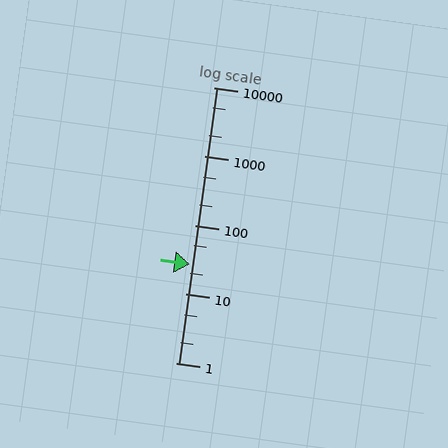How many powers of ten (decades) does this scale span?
The scale spans 4 decades, from 1 to 10000.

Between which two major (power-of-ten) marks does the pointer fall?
The pointer is between 10 and 100.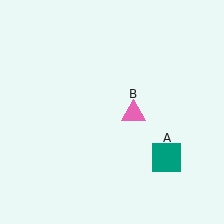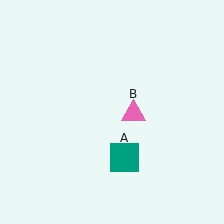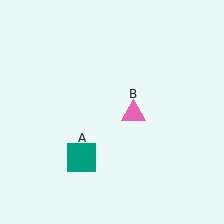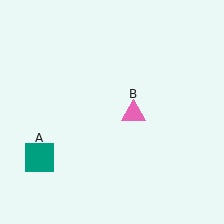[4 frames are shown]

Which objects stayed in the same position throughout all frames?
Pink triangle (object B) remained stationary.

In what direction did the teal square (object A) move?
The teal square (object A) moved left.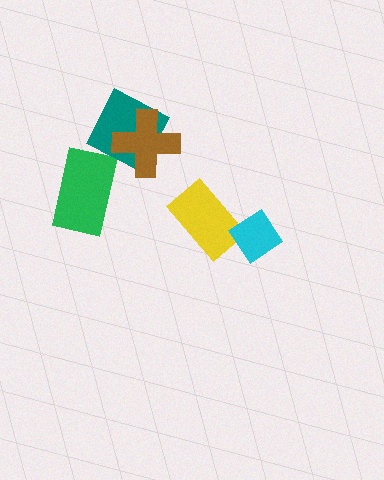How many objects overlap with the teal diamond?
2 objects overlap with the teal diamond.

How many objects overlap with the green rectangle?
1 object overlaps with the green rectangle.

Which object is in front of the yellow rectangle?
The cyan diamond is in front of the yellow rectangle.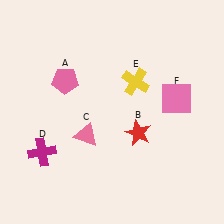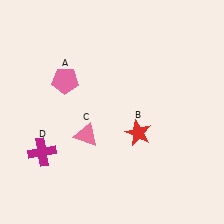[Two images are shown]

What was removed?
The yellow cross (E), the pink square (F) were removed in Image 2.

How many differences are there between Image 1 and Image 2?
There are 2 differences between the two images.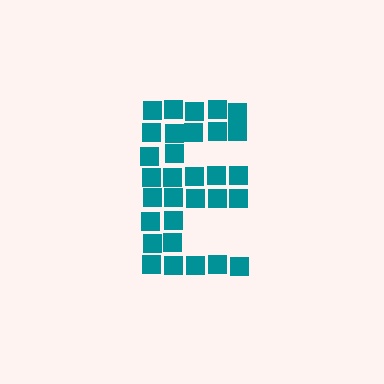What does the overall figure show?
The overall figure shows the letter E.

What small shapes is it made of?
It is made of small squares.